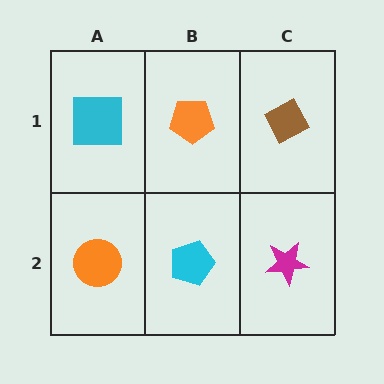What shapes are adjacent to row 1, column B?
A cyan pentagon (row 2, column B), a cyan square (row 1, column A), a brown diamond (row 1, column C).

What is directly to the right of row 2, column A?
A cyan pentagon.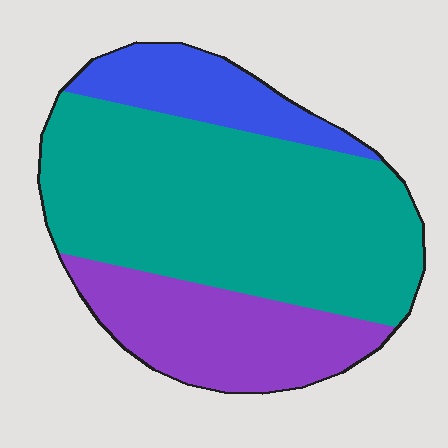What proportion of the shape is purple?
Purple takes up about one quarter (1/4) of the shape.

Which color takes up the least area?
Blue, at roughly 15%.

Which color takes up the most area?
Teal, at roughly 60%.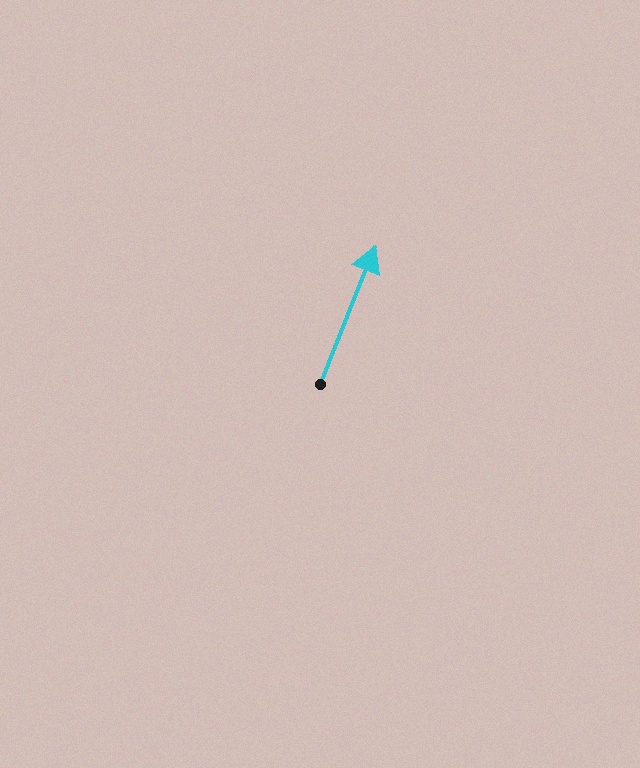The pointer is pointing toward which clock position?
Roughly 1 o'clock.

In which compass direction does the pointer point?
North.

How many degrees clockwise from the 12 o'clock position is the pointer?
Approximately 22 degrees.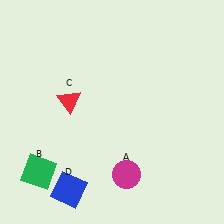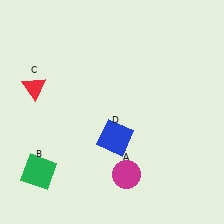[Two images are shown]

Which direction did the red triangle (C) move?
The red triangle (C) moved left.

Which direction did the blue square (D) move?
The blue square (D) moved up.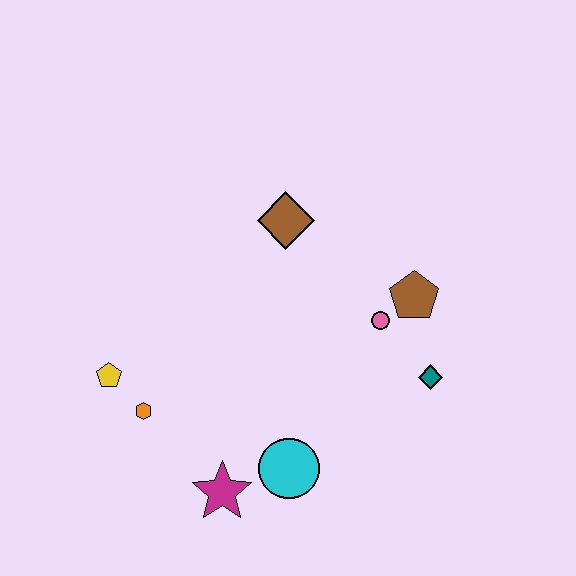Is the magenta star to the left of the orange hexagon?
No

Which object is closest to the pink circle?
The brown pentagon is closest to the pink circle.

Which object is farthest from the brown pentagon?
The yellow pentagon is farthest from the brown pentagon.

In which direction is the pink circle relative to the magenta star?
The pink circle is above the magenta star.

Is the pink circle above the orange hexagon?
Yes